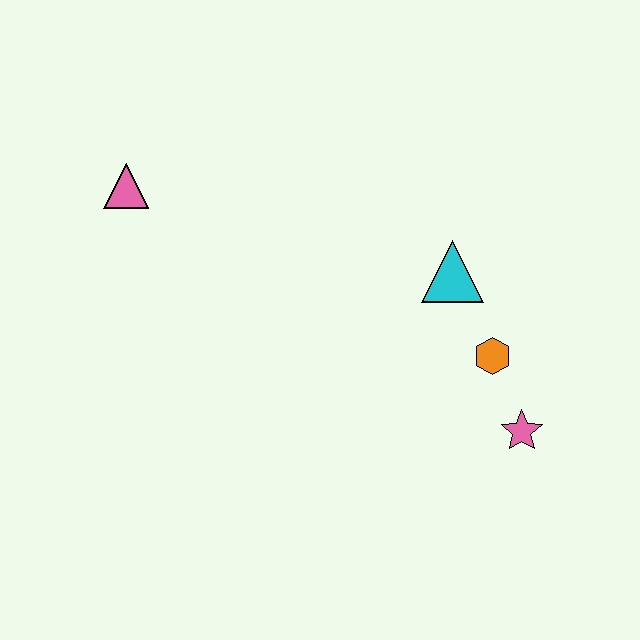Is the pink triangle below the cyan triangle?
No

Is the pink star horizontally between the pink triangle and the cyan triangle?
No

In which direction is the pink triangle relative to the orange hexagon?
The pink triangle is to the left of the orange hexagon.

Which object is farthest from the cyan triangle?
The pink triangle is farthest from the cyan triangle.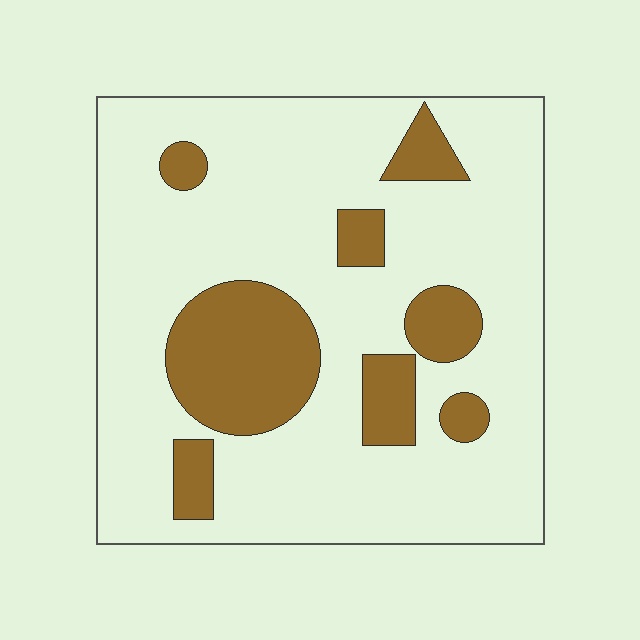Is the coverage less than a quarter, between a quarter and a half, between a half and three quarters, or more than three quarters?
Less than a quarter.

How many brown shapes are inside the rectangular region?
8.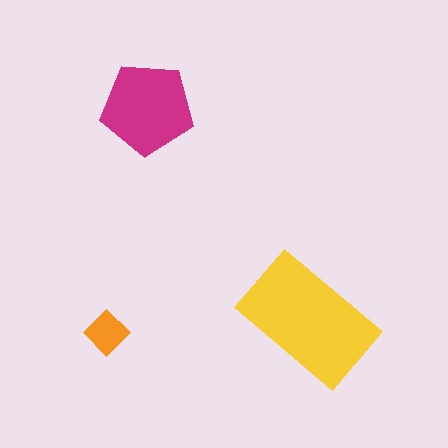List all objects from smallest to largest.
The orange diamond, the magenta pentagon, the yellow rectangle.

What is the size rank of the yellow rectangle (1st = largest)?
1st.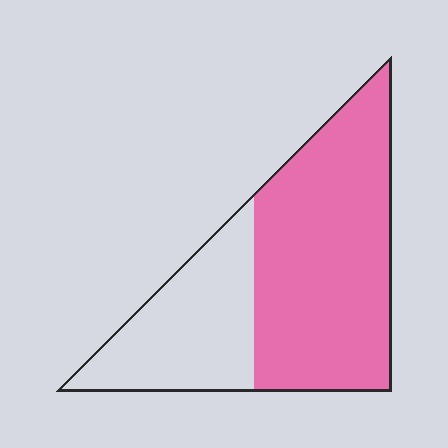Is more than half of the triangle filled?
Yes.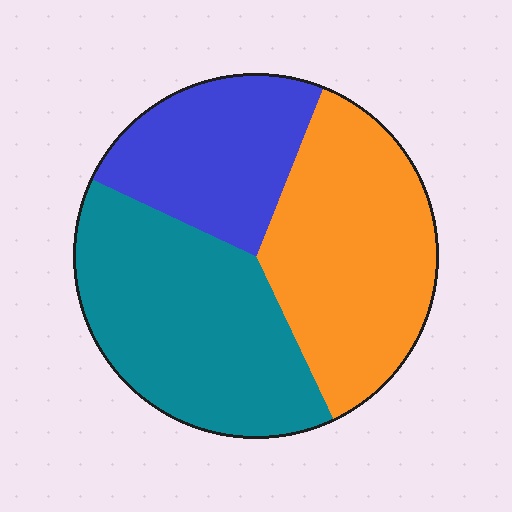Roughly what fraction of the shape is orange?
Orange takes up about three eighths (3/8) of the shape.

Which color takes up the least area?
Blue, at roughly 25%.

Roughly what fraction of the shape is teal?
Teal takes up about two fifths (2/5) of the shape.